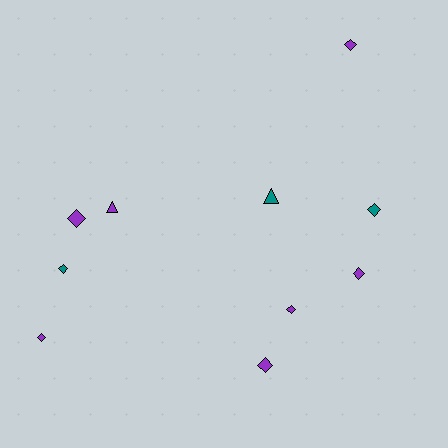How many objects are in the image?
There are 10 objects.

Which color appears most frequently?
Purple, with 7 objects.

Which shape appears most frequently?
Diamond, with 8 objects.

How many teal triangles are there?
There is 1 teal triangle.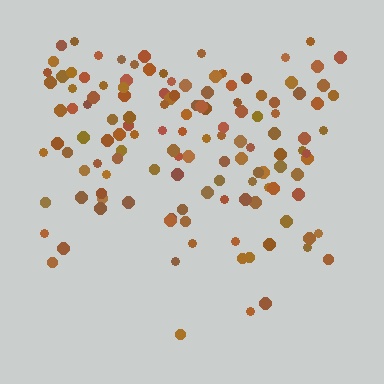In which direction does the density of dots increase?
From bottom to top, with the top side densest.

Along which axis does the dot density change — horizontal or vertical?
Vertical.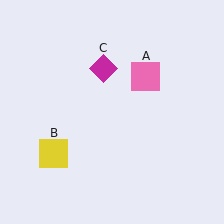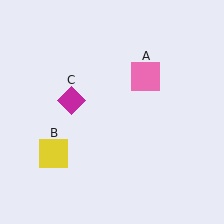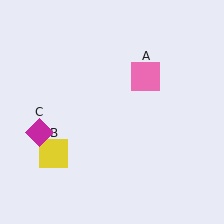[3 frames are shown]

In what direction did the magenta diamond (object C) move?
The magenta diamond (object C) moved down and to the left.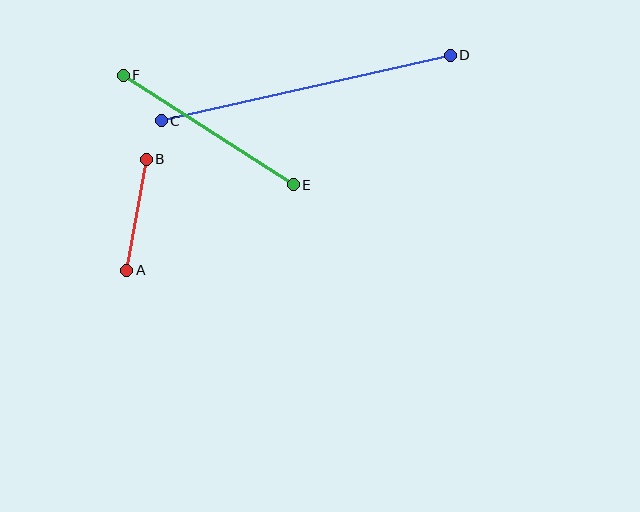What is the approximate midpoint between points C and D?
The midpoint is at approximately (306, 88) pixels.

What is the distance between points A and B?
The distance is approximately 113 pixels.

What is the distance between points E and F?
The distance is approximately 202 pixels.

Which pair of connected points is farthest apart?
Points C and D are farthest apart.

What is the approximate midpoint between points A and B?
The midpoint is at approximately (136, 215) pixels.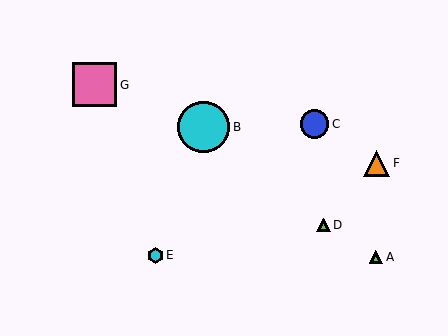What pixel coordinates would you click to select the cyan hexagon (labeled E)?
Click at (155, 255) to select the cyan hexagon E.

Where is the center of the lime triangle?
The center of the lime triangle is at (324, 225).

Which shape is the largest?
The cyan circle (labeled B) is the largest.